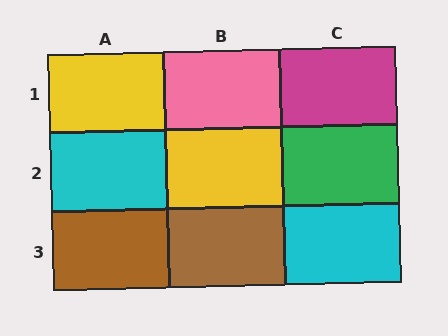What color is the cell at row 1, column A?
Yellow.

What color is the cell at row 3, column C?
Cyan.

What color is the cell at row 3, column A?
Brown.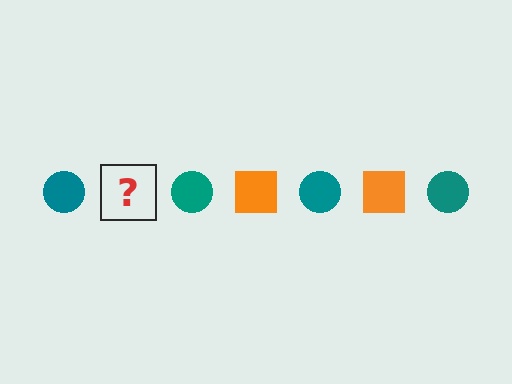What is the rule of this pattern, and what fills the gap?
The rule is that the pattern alternates between teal circle and orange square. The gap should be filled with an orange square.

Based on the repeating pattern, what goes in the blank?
The blank should be an orange square.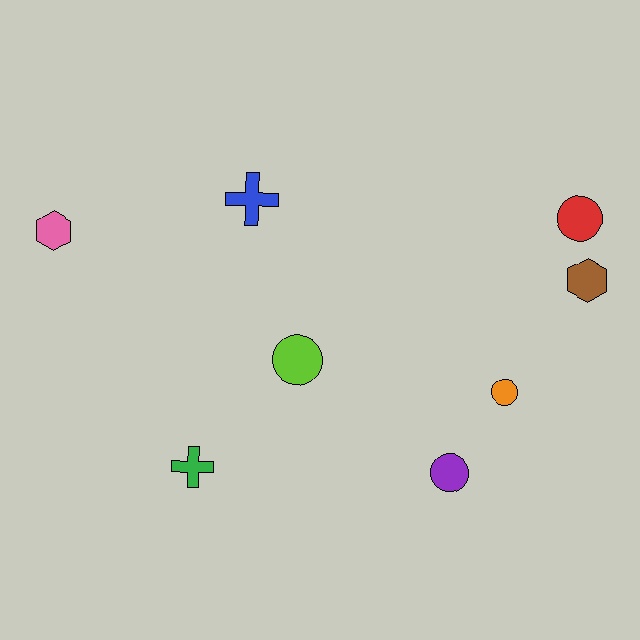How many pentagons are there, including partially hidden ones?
There are no pentagons.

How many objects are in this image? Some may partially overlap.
There are 8 objects.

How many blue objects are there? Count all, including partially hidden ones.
There is 1 blue object.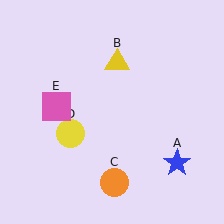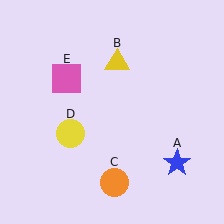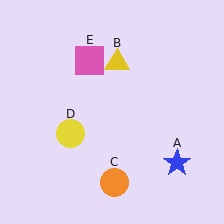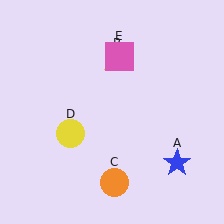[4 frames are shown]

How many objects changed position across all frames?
1 object changed position: pink square (object E).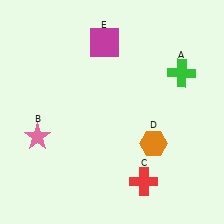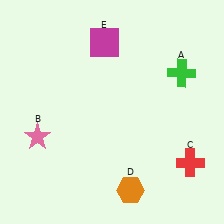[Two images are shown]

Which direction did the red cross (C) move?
The red cross (C) moved right.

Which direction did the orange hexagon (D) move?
The orange hexagon (D) moved down.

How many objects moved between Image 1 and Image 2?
2 objects moved between the two images.